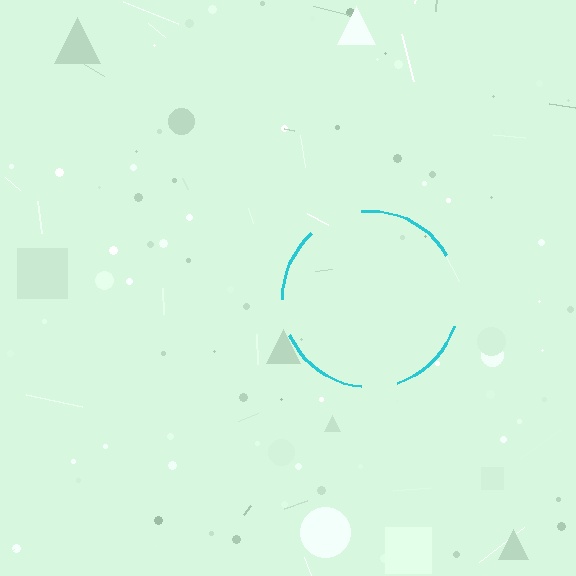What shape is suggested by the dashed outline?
The dashed outline suggests a circle.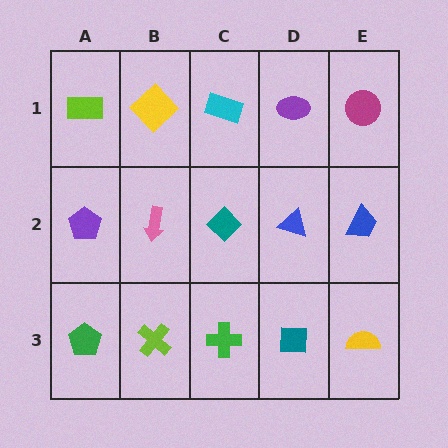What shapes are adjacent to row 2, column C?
A cyan rectangle (row 1, column C), a green cross (row 3, column C), a pink arrow (row 2, column B), a blue triangle (row 2, column D).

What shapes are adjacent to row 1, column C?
A teal diamond (row 2, column C), a yellow diamond (row 1, column B), a purple ellipse (row 1, column D).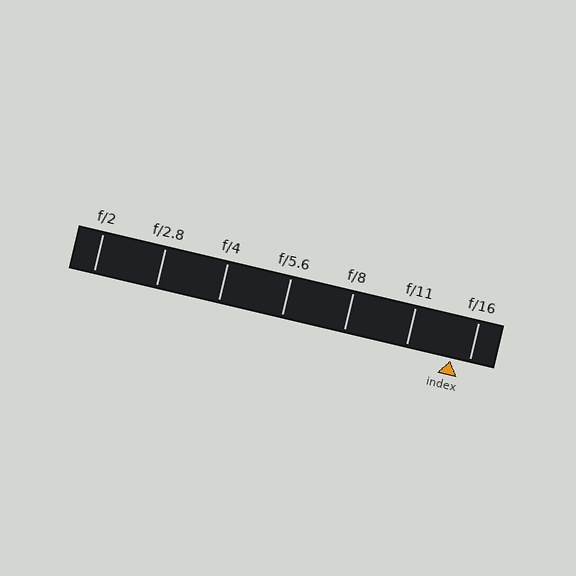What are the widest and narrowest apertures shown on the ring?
The widest aperture shown is f/2 and the narrowest is f/16.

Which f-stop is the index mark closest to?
The index mark is closest to f/16.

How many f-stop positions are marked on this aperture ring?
There are 7 f-stop positions marked.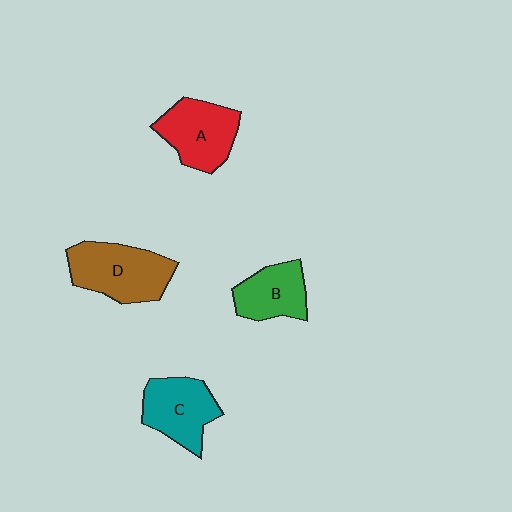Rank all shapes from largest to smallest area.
From largest to smallest: D (brown), A (red), C (teal), B (green).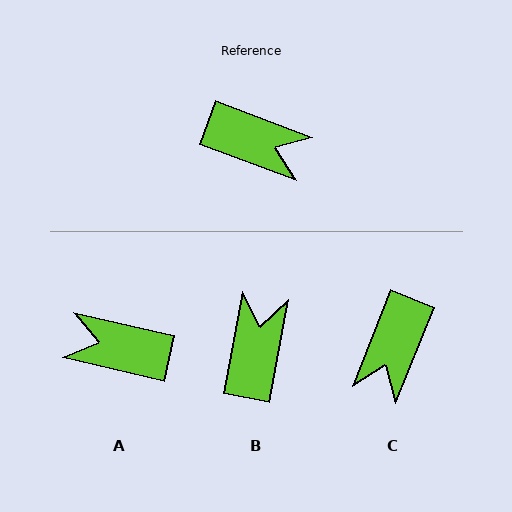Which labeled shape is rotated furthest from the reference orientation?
A, about 172 degrees away.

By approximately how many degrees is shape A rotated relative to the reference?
Approximately 172 degrees clockwise.